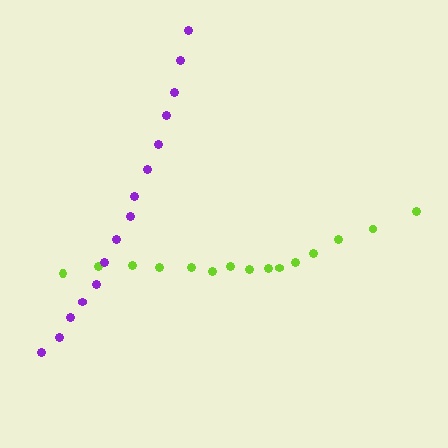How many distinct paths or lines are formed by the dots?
There are 2 distinct paths.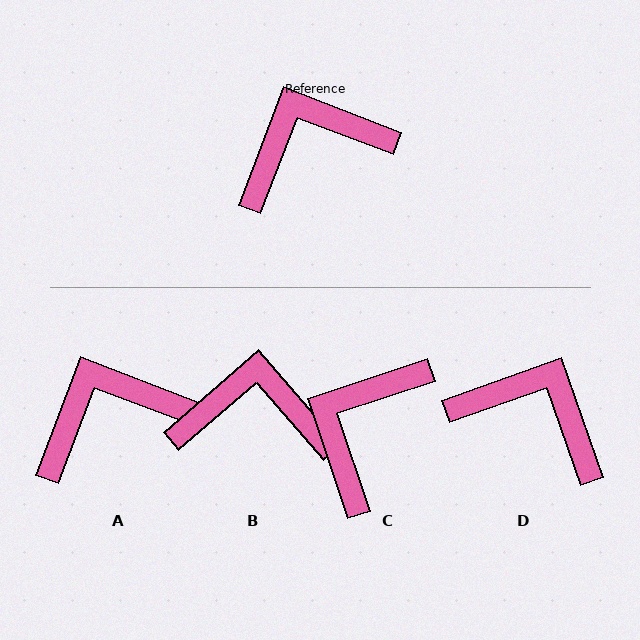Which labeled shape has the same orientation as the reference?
A.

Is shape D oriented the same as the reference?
No, it is off by about 50 degrees.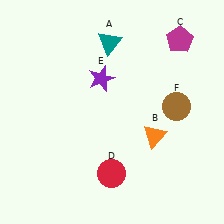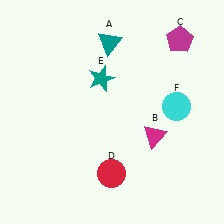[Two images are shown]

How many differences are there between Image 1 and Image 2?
There are 3 differences between the two images.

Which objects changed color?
B changed from orange to magenta. E changed from purple to teal. F changed from brown to cyan.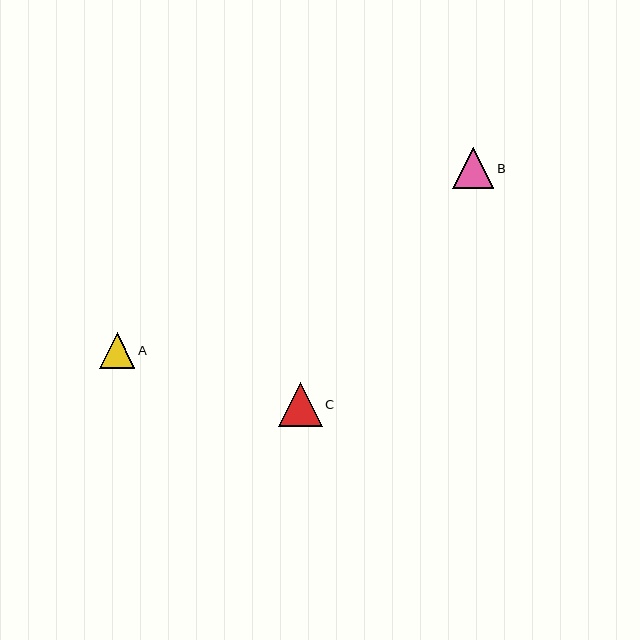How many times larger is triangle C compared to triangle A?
Triangle C is approximately 1.2 times the size of triangle A.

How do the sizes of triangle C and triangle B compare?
Triangle C and triangle B are approximately the same size.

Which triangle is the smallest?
Triangle A is the smallest with a size of approximately 35 pixels.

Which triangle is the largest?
Triangle C is the largest with a size of approximately 43 pixels.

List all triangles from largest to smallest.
From largest to smallest: C, B, A.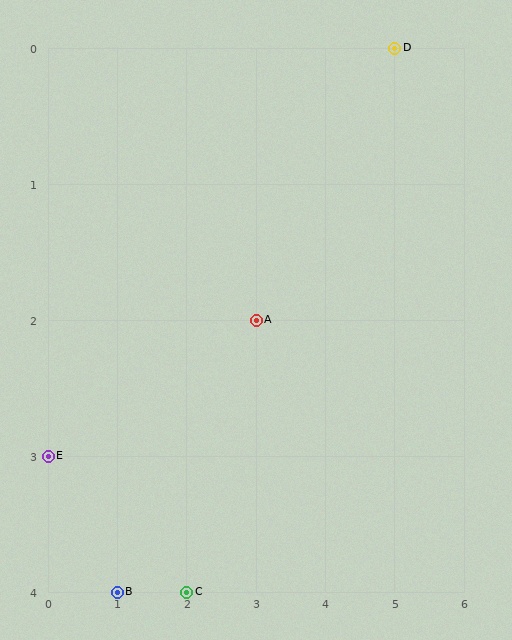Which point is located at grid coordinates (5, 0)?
Point D is at (5, 0).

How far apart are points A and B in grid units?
Points A and B are 2 columns and 2 rows apart (about 2.8 grid units diagonally).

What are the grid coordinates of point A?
Point A is at grid coordinates (3, 2).